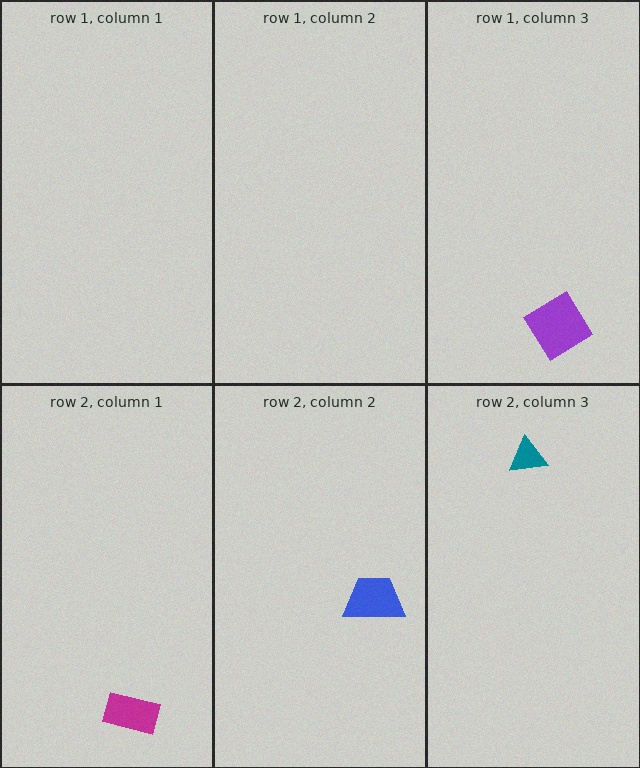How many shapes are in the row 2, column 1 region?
1.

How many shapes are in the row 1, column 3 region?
1.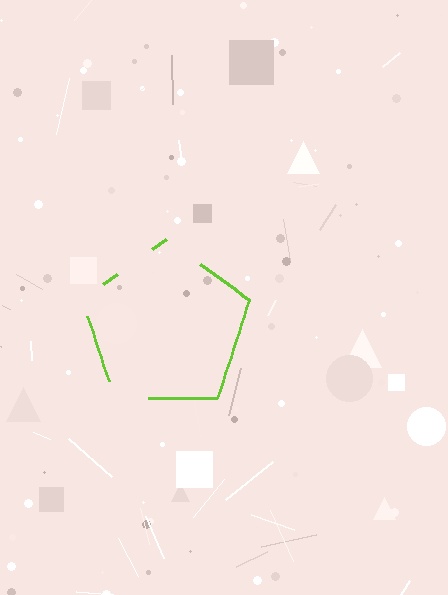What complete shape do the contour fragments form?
The contour fragments form a pentagon.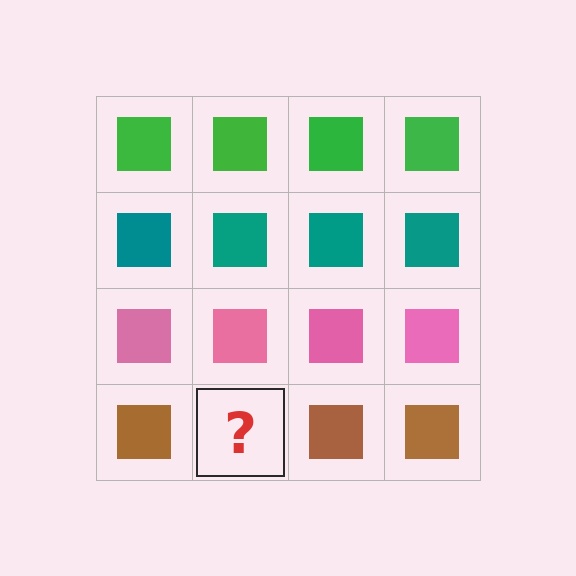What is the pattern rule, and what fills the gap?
The rule is that each row has a consistent color. The gap should be filled with a brown square.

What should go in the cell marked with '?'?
The missing cell should contain a brown square.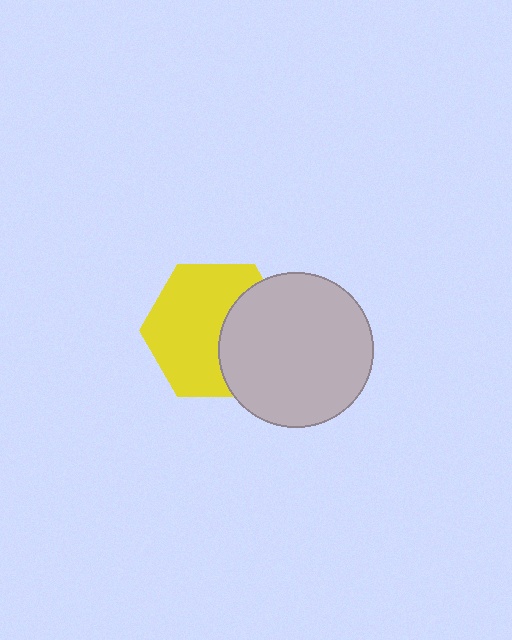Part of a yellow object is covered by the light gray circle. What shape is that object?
It is a hexagon.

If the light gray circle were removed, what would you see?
You would see the complete yellow hexagon.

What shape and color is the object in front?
The object in front is a light gray circle.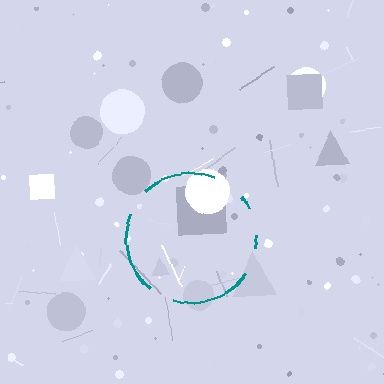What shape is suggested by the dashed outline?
The dashed outline suggests a circle.